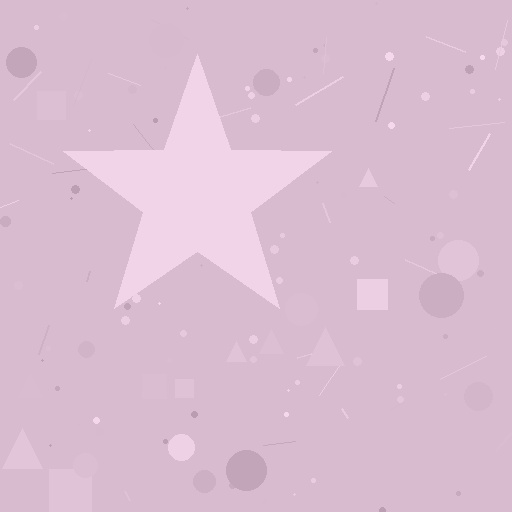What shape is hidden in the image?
A star is hidden in the image.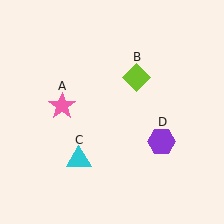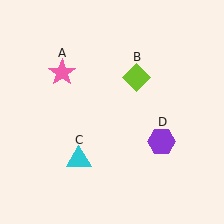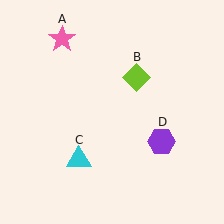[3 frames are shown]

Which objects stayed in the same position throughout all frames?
Lime diamond (object B) and cyan triangle (object C) and purple hexagon (object D) remained stationary.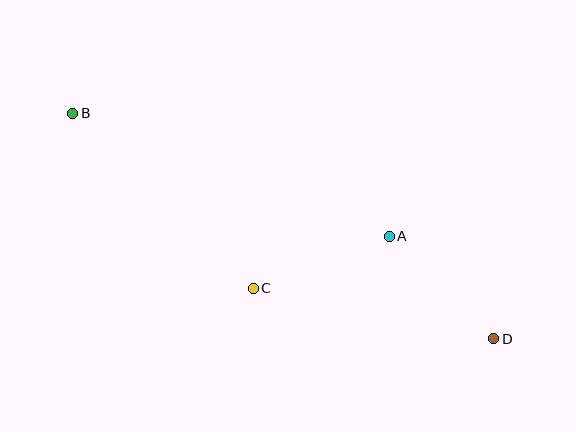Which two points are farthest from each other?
Points B and D are farthest from each other.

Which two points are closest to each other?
Points A and C are closest to each other.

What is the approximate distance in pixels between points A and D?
The distance between A and D is approximately 147 pixels.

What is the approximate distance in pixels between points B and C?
The distance between B and C is approximately 251 pixels.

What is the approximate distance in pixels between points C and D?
The distance between C and D is approximately 246 pixels.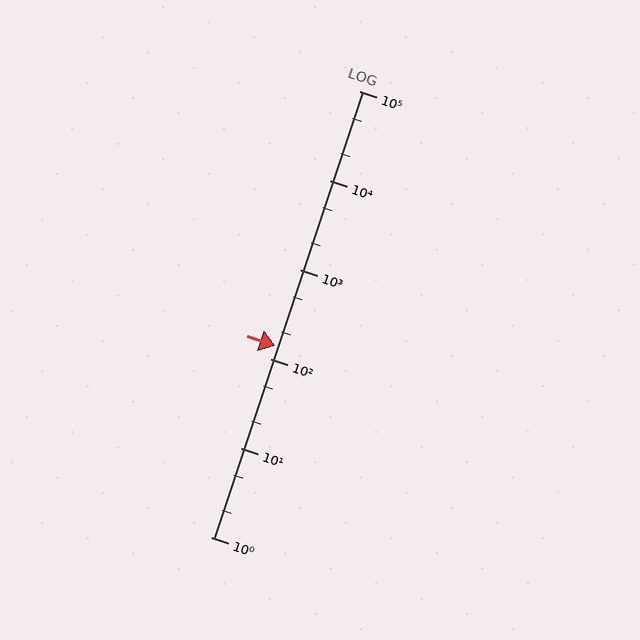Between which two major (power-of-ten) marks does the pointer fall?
The pointer is between 100 and 1000.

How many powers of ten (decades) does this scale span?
The scale spans 5 decades, from 1 to 100000.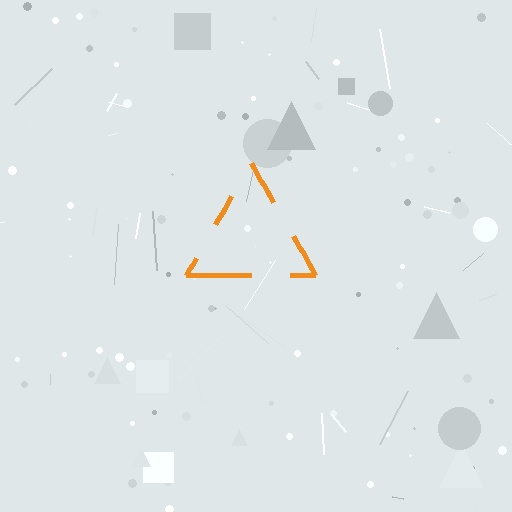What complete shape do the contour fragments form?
The contour fragments form a triangle.